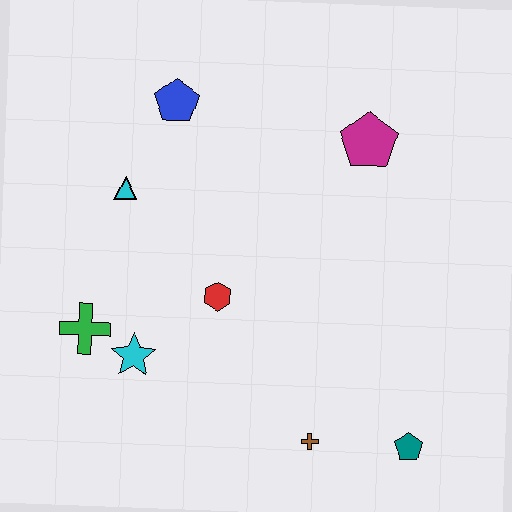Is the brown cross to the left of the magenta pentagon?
Yes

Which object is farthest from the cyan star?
The magenta pentagon is farthest from the cyan star.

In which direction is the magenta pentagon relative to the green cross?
The magenta pentagon is to the right of the green cross.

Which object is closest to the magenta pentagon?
The blue pentagon is closest to the magenta pentagon.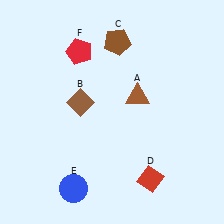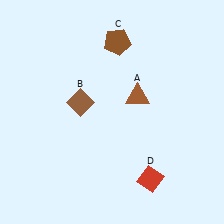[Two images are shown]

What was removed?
The red pentagon (F), the blue circle (E) were removed in Image 2.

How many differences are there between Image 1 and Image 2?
There are 2 differences between the two images.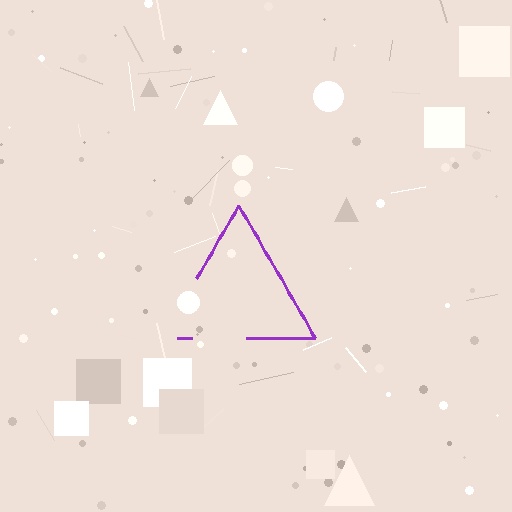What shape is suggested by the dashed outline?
The dashed outline suggests a triangle.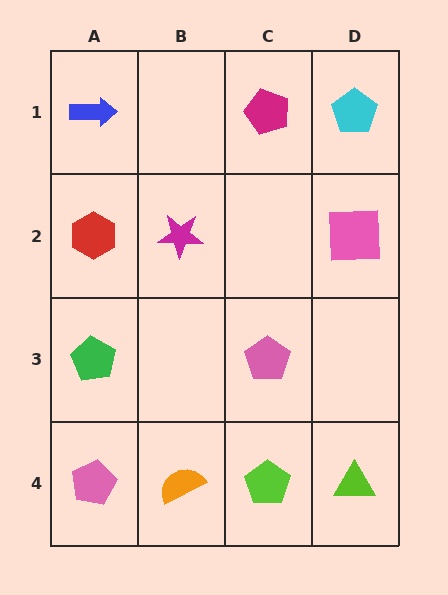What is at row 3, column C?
A pink pentagon.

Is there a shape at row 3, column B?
No, that cell is empty.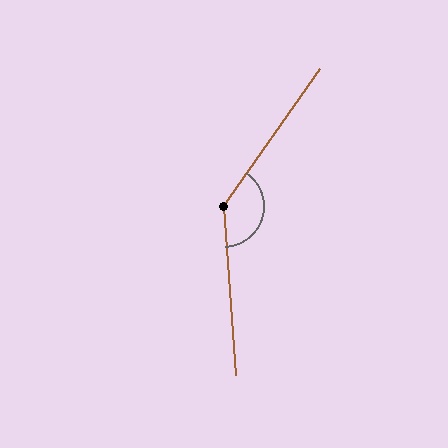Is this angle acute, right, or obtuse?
It is obtuse.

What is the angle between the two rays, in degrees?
Approximately 141 degrees.